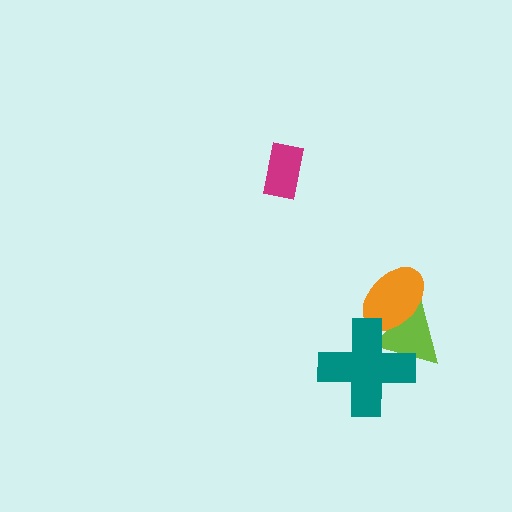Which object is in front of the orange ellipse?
The teal cross is in front of the orange ellipse.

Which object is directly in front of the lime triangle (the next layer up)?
The orange ellipse is directly in front of the lime triangle.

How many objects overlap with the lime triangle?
2 objects overlap with the lime triangle.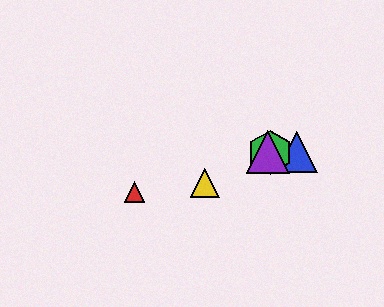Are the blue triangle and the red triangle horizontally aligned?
No, the blue triangle is at y≈152 and the red triangle is at y≈192.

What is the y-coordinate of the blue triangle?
The blue triangle is at y≈152.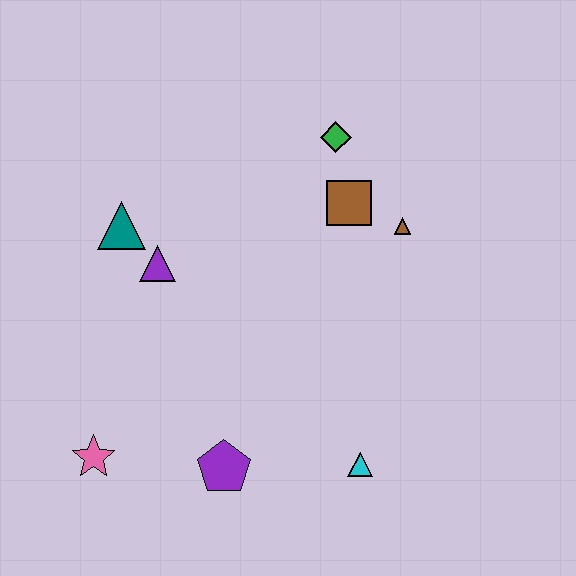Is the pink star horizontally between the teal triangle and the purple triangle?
No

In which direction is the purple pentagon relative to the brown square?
The purple pentagon is below the brown square.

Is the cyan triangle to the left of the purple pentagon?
No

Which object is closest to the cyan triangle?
The purple pentagon is closest to the cyan triangle.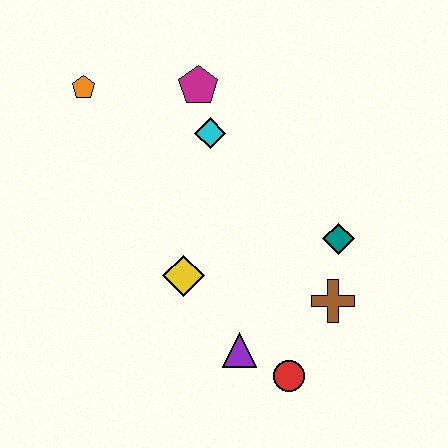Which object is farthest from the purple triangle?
The orange pentagon is farthest from the purple triangle.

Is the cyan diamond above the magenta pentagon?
No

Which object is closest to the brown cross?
The teal diamond is closest to the brown cross.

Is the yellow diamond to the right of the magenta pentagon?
No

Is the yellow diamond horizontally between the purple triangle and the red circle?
No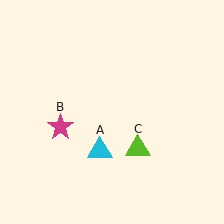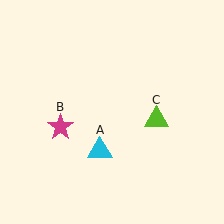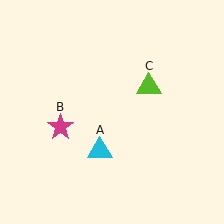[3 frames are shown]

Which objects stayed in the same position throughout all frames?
Cyan triangle (object A) and magenta star (object B) remained stationary.